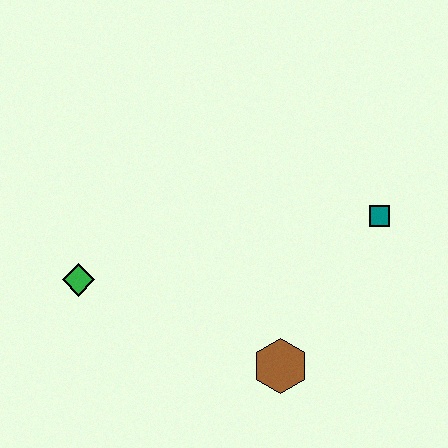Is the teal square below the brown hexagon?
No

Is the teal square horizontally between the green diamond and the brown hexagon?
No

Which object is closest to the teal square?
The brown hexagon is closest to the teal square.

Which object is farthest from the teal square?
The green diamond is farthest from the teal square.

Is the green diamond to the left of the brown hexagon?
Yes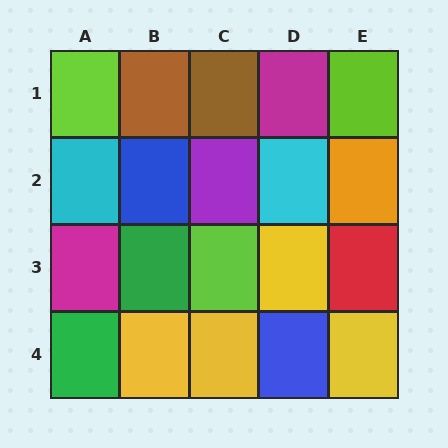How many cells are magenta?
2 cells are magenta.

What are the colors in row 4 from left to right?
Green, yellow, yellow, blue, yellow.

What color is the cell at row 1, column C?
Brown.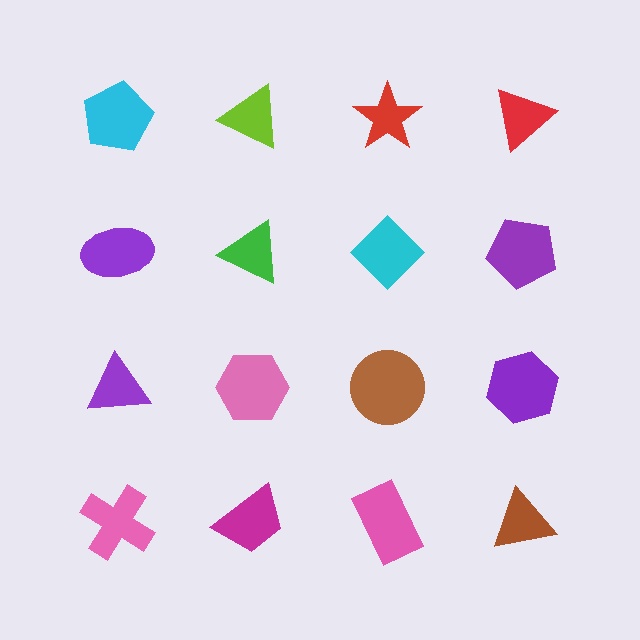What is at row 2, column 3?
A cyan diamond.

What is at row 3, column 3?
A brown circle.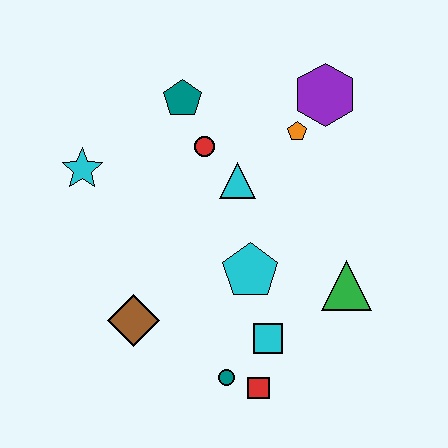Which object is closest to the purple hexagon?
The orange pentagon is closest to the purple hexagon.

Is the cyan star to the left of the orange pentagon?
Yes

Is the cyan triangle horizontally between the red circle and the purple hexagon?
Yes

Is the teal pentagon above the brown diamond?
Yes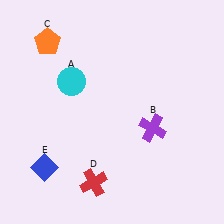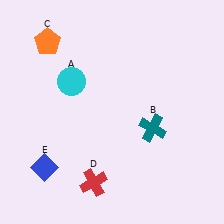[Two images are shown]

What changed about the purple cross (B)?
In Image 1, B is purple. In Image 2, it changed to teal.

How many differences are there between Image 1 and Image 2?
There is 1 difference between the two images.